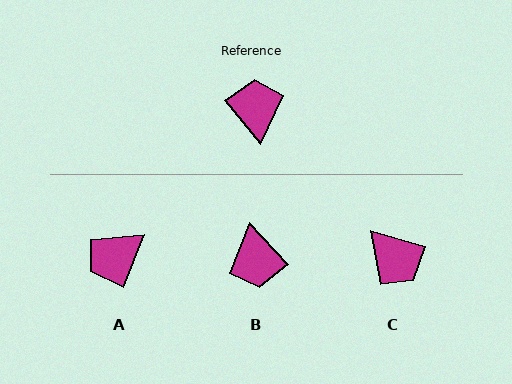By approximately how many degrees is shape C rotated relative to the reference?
Approximately 144 degrees clockwise.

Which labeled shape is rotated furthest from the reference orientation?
B, about 176 degrees away.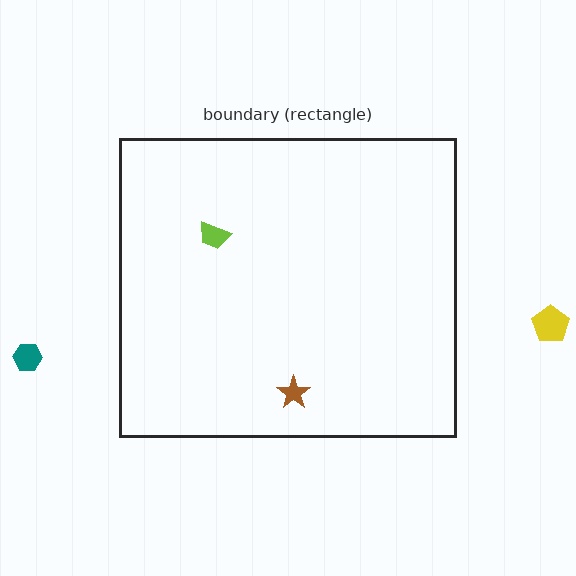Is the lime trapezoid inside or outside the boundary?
Inside.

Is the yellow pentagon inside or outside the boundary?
Outside.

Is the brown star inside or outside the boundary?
Inside.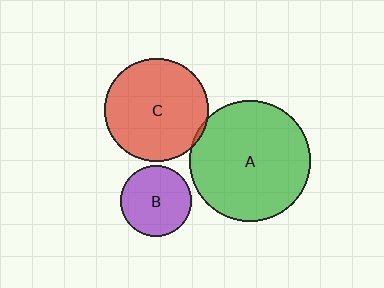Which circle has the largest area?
Circle A (green).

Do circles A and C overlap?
Yes.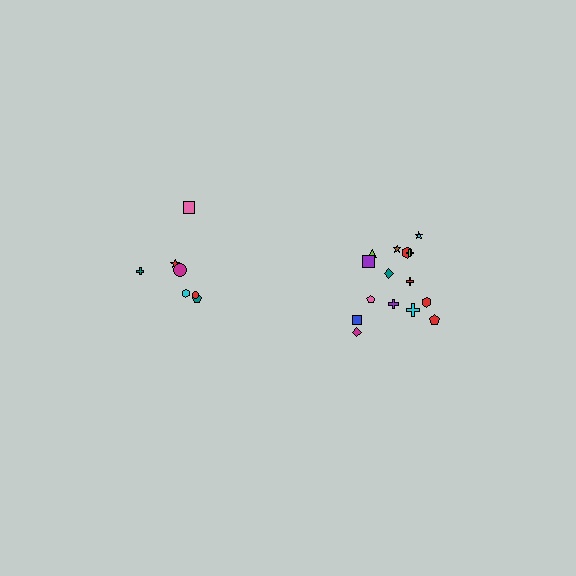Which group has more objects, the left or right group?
The right group.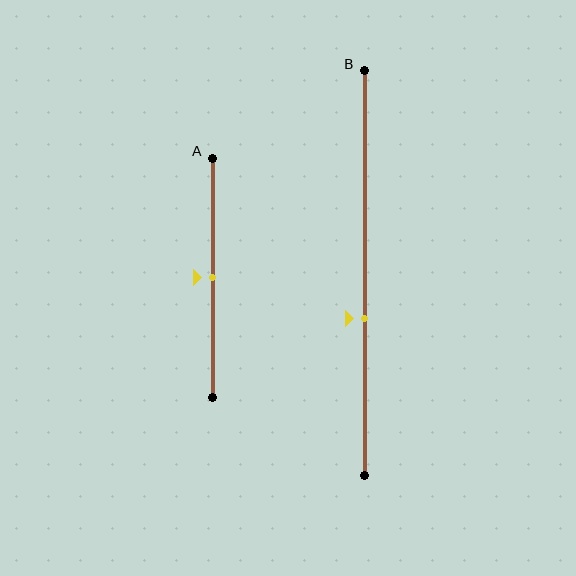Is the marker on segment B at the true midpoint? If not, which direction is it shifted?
No, the marker on segment B is shifted downward by about 11% of the segment length.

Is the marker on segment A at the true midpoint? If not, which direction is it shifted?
Yes, the marker on segment A is at the true midpoint.